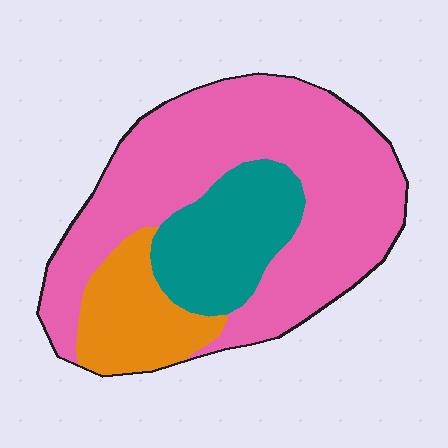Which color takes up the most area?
Pink, at roughly 65%.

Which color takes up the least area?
Orange, at roughly 15%.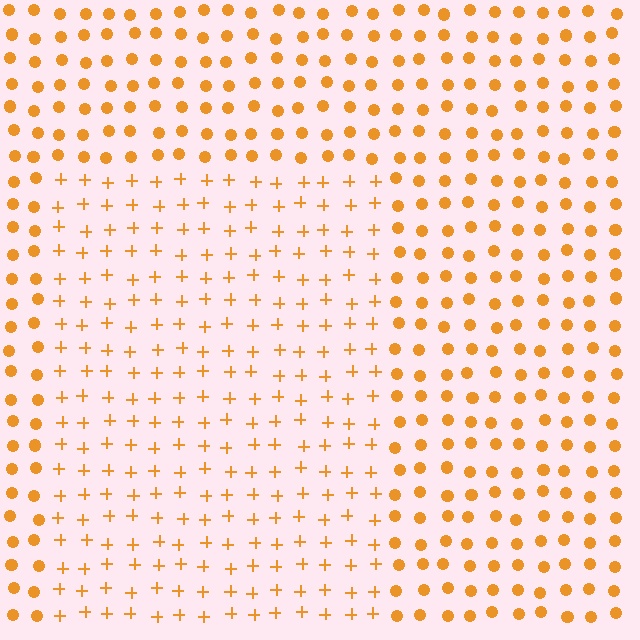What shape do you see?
I see a rectangle.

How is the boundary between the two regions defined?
The boundary is defined by a change in element shape: plus signs inside vs. circles outside. All elements share the same color and spacing.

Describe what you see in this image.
The image is filled with small orange elements arranged in a uniform grid. A rectangle-shaped region contains plus signs, while the surrounding area contains circles. The boundary is defined purely by the change in element shape.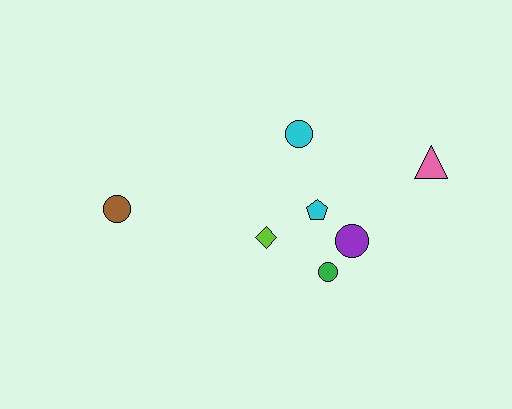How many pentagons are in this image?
There is 1 pentagon.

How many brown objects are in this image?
There is 1 brown object.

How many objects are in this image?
There are 7 objects.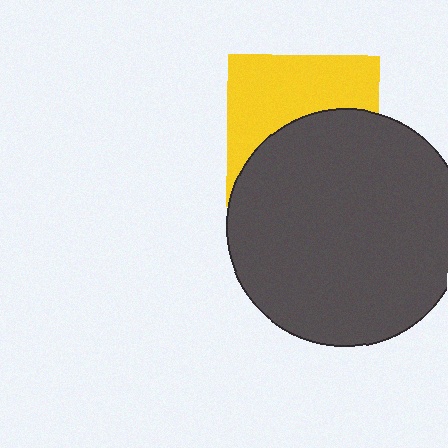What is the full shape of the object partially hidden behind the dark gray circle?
The partially hidden object is a yellow square.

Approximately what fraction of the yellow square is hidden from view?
Roughly 52% of the yellow square is hidden behind the dark gray circle.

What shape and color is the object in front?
The object in front is a dark gray circle.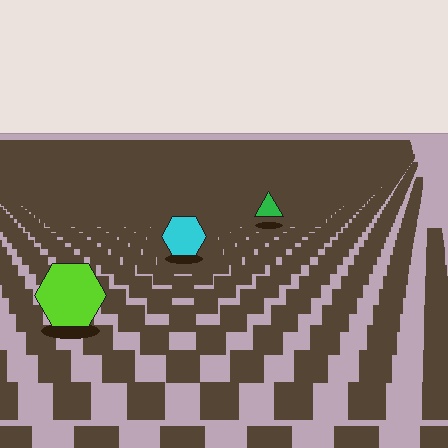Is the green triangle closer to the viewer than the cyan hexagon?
No. The cyan hexagon is closer — you can tell from the texture gradient: the ground texture is coarser near it.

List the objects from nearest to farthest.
From nearest to farthest: the lime hexagon, the cyan hexagon, the green triangle.